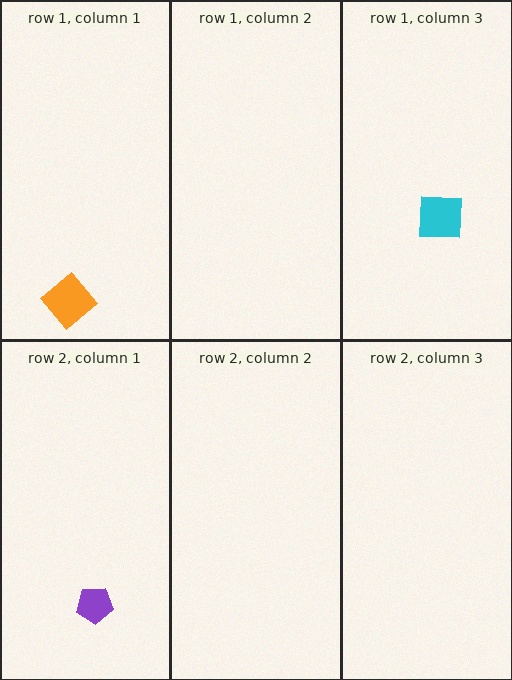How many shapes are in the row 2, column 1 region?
1.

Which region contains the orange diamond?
The row 1, column 1 region.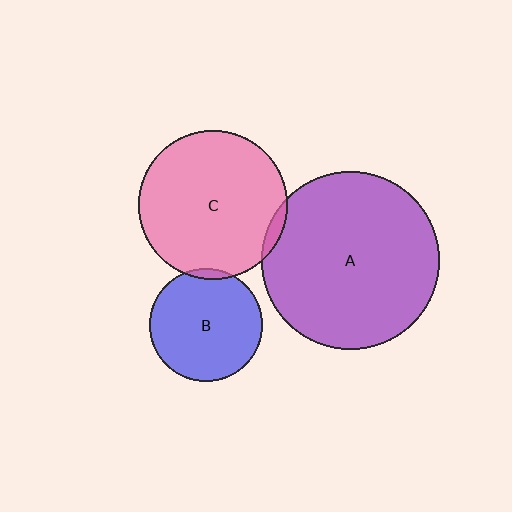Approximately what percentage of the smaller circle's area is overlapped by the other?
Approximately 5%.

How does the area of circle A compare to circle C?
Approximately 1.4 times.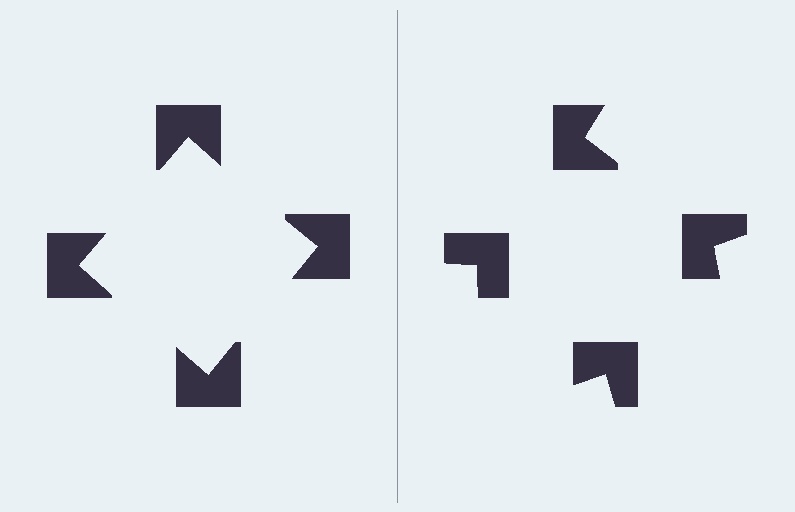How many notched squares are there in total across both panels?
8 — 4 on each side.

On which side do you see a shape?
An illusory square appears on the left side. On the right side the wedge cuts are rotated, so no coherent shape forms.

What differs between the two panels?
The notched squares are positioned identically on both sides; only the wedge orientations differ. On the left they align to a square; on the right they are misaligned.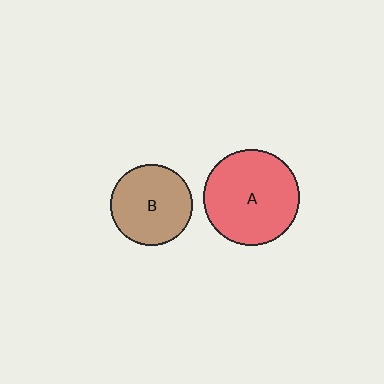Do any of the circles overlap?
No, none of the circles overlap.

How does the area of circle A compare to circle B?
Approximately 1.4 times.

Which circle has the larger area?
Circle A (red).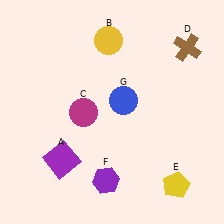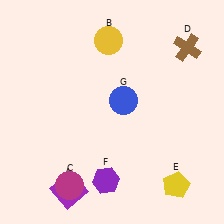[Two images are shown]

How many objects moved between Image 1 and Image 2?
2 objects moved between the two images.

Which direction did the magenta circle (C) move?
The magenta circle (C) moved down.